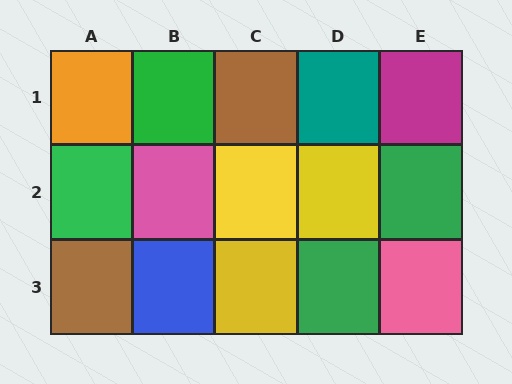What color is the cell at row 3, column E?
Pink.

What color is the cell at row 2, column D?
Yellow.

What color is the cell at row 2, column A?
Green.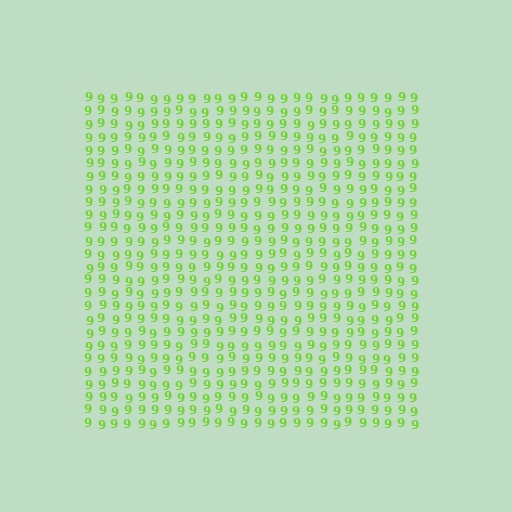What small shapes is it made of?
It is made of small digit 9's.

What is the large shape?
The large shape is a square.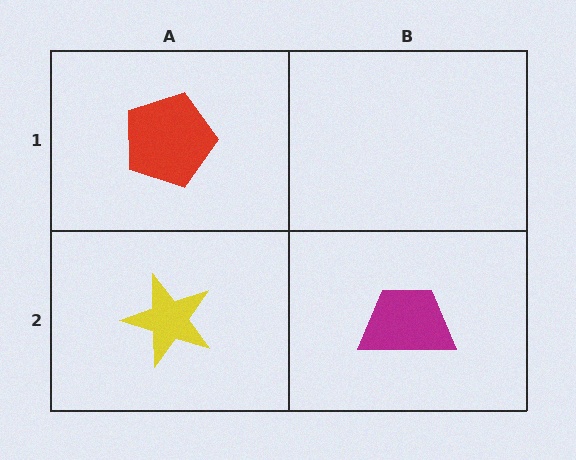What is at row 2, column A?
A yellow star.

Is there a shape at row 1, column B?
No, that cell is empty.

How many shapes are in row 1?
1 shape.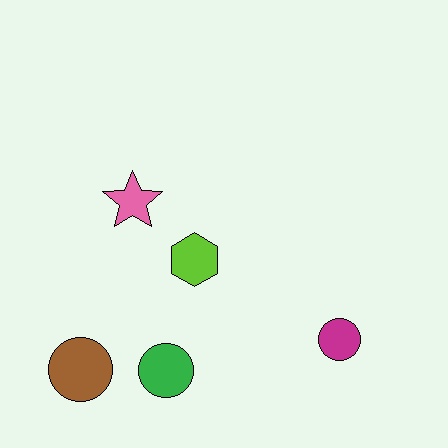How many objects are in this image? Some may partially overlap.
There are 5 objects.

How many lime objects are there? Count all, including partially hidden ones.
There is 1 lime object.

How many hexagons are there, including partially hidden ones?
There is 1 hexagon.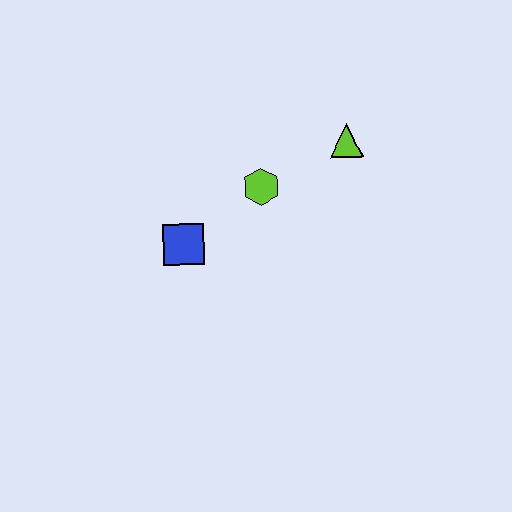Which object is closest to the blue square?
The lime hexagon is closest to the blue square.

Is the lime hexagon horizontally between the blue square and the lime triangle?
Yes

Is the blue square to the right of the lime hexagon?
No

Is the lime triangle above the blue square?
Yes